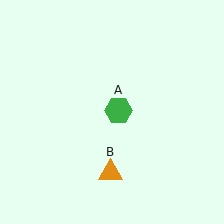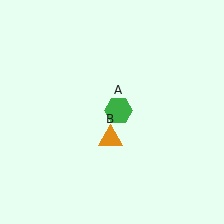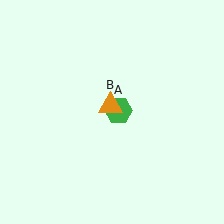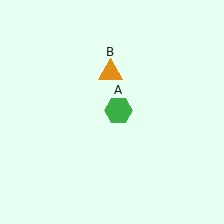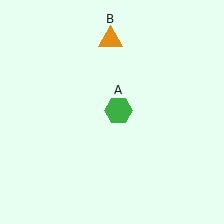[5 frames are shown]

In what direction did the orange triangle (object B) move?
The orange triangle (object B) moved up.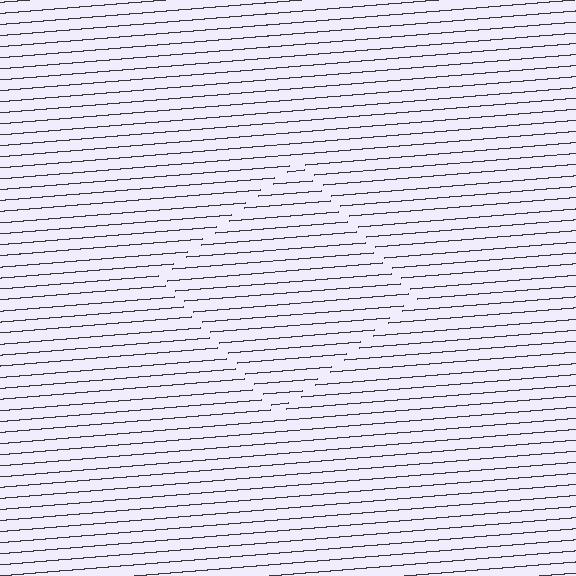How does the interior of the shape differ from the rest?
The interior of the shape contains the same grating, shifted by half a period — the contour is defined by the phase discontinuity where line-ends from the inner and outer gratings abut.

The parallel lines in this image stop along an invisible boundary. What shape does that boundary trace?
An illusory square. The interior of the shape contains the same grating, shifted by half a period — the contour is defined by the phase discontinuity where line-ends from the inner and outer gratings abut.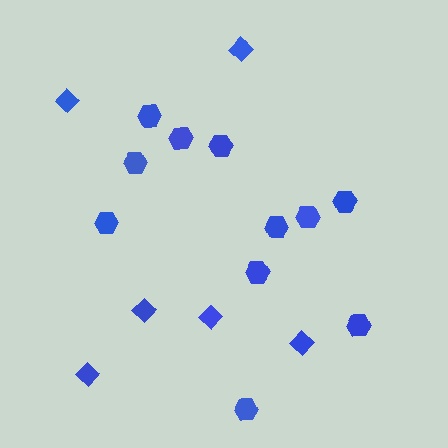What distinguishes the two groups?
There are 2 groups: one group of hexagons (11) and one group of diamonds (6).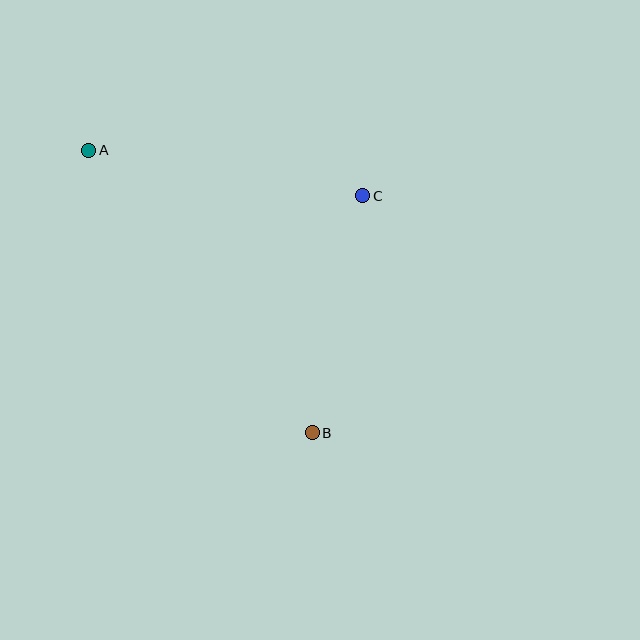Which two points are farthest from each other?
Points A and B are farthest from each other.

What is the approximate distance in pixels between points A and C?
The distance between A and C is approximately 278 pixels.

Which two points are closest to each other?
Points B and C are closest to each other.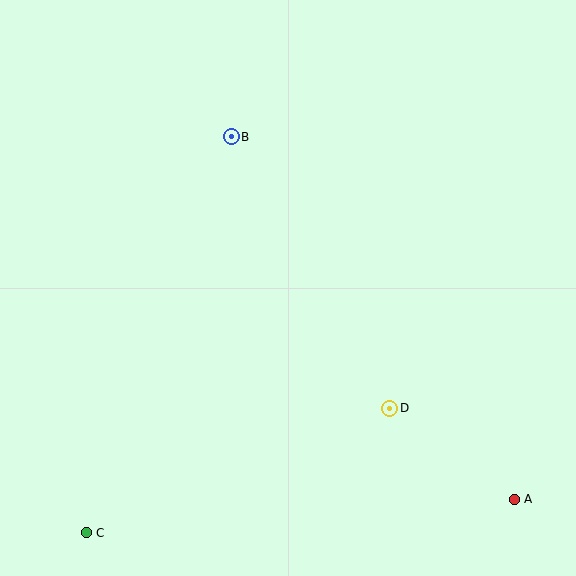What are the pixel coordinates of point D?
Point D is at (390, 408).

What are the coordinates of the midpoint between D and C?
The midpoint between D and C is at (238, 470).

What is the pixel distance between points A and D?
The distance between A and D is 154 pixels.